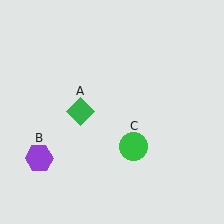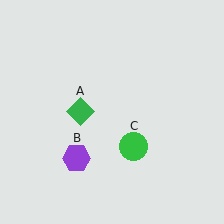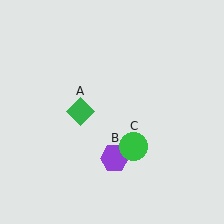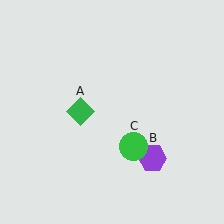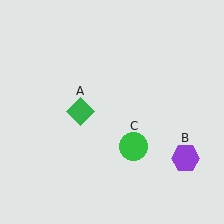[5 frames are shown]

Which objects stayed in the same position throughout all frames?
Green diamond (object A) and green circle (object C) remained stationary.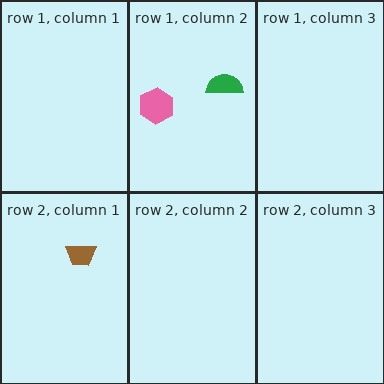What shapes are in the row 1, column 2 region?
The pink hexagon, the green semicircle.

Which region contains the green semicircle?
The row 1, column 2 region.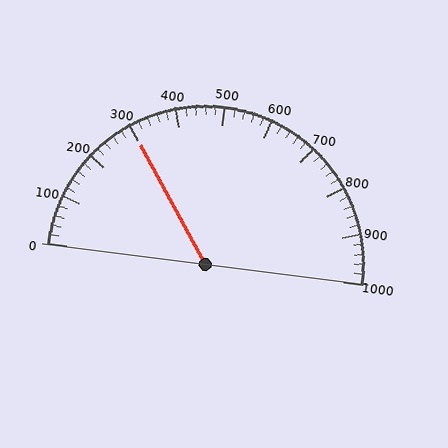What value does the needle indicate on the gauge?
The needle indicates approximately 300.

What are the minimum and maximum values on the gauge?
The gauge ranges from 0 to 1000.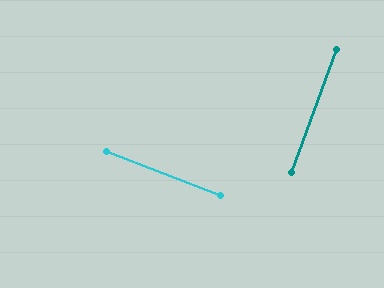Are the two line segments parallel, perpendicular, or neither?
Perpendicular — they meet at approximately 89°.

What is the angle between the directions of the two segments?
Approximately 89 degrees.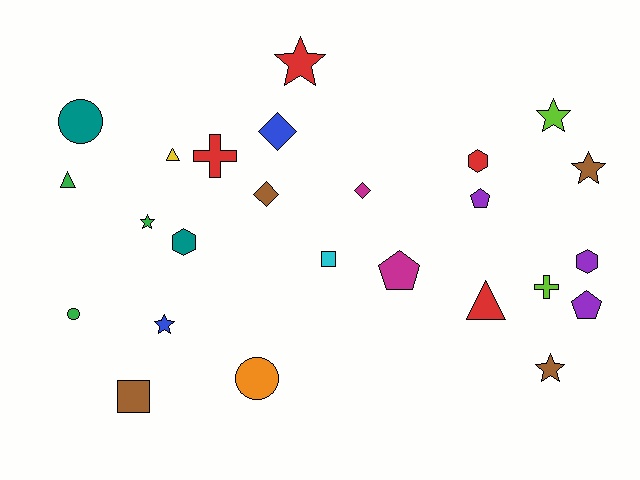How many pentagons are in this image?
There are 3 pentagons.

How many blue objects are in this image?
There are 2 blue objects.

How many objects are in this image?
There are 25 objects.